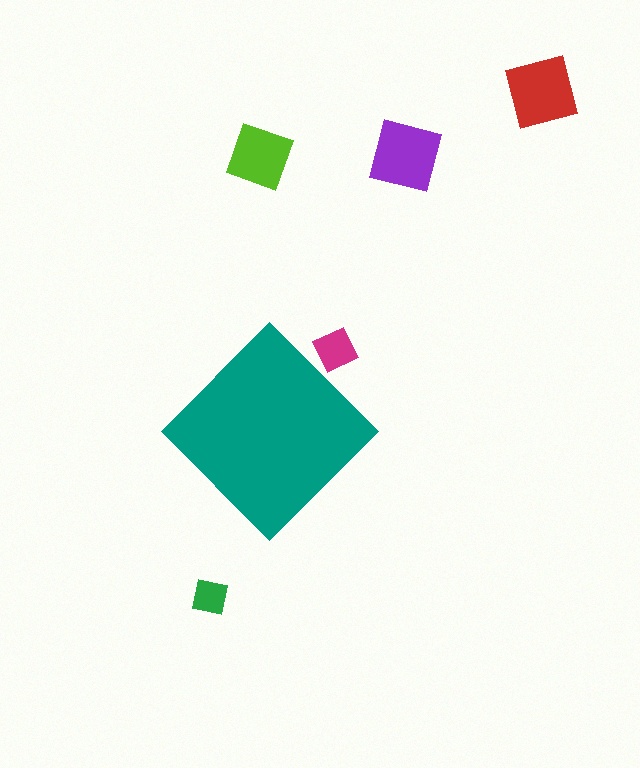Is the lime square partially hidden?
No, the lime square is fully visible.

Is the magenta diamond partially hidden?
Yes, the magenta diamond is partially hidden behind the teal diamond.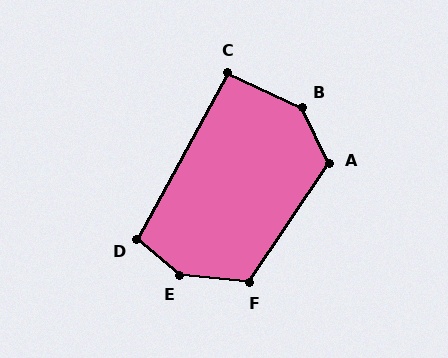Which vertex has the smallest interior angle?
C, at approximately 94 degrees.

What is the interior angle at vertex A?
Approximately 121 degrees (obtuse).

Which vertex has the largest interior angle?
E, at approximately 145 degrees.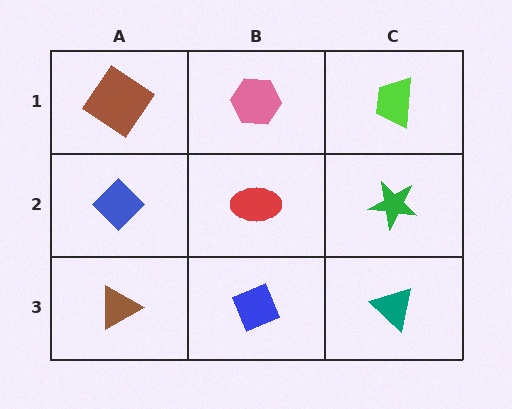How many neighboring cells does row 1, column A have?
2.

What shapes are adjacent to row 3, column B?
A red ellipse (row 2, column B), a brown triangle (row 3, column A), a teal triangle (row 3, column C).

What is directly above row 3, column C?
A green star.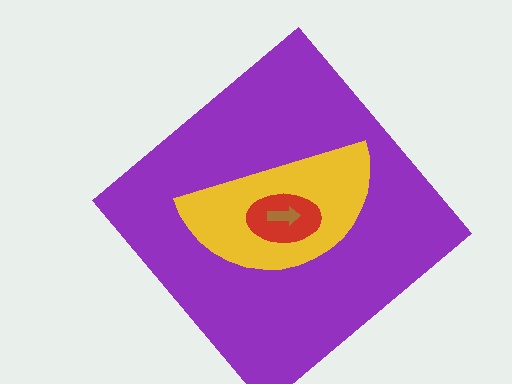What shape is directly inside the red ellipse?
The brown arrow.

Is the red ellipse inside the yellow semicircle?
Yes.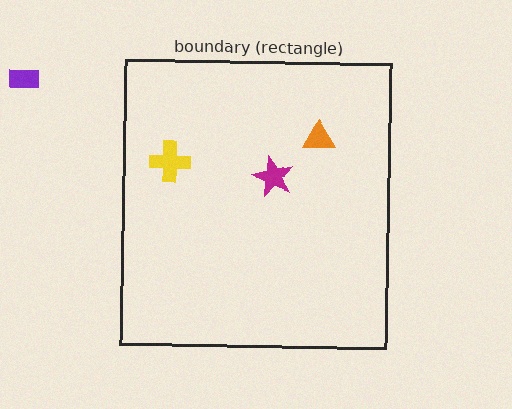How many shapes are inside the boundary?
3 inside, 1 outside.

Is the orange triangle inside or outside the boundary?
Inside.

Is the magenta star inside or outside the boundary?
Inside.